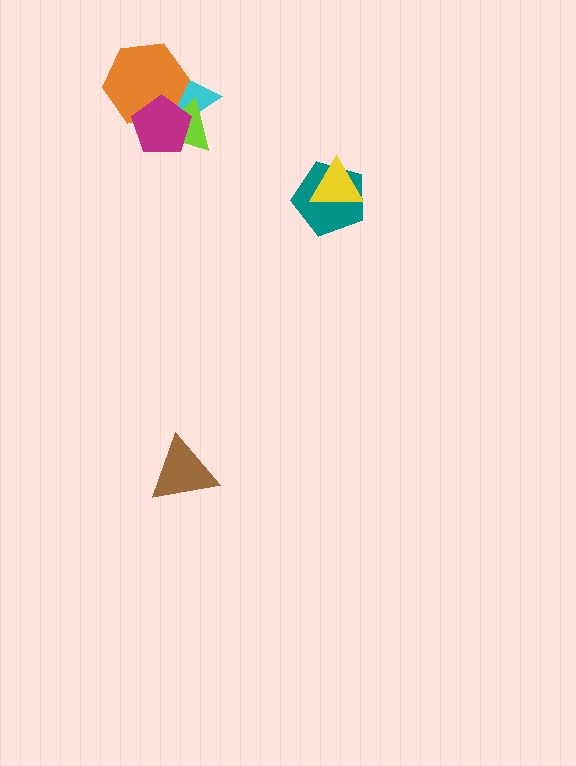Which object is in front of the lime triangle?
The magenta pentagon is in front of the lime triangle.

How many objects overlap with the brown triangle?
0 objects overlap with the brown triangle.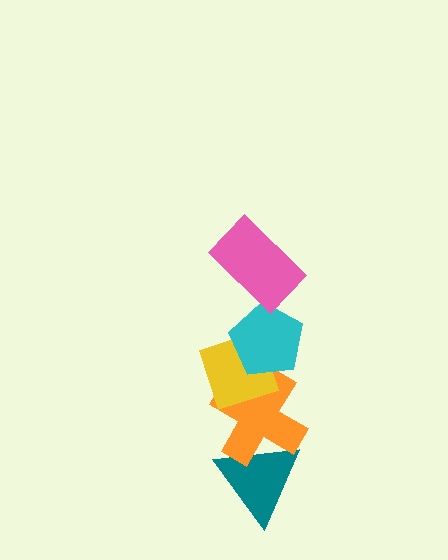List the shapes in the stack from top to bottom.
From top to bottom: the pink rectangle, the cyan pentagon, the yellow diamond, the orange cross, the teal triangle.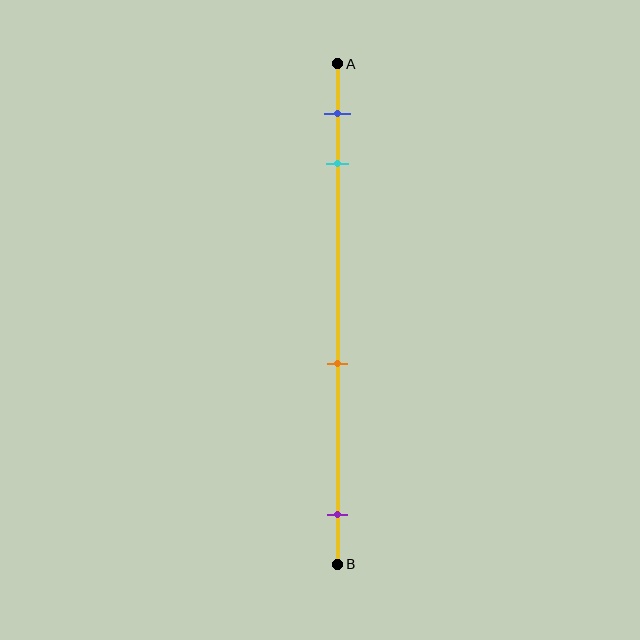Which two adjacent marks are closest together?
The blue and cyan marks are the closest adjacent pair.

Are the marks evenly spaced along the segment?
No, the marks are not evenly spaced.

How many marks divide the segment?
There are 4 marks dividing the segment.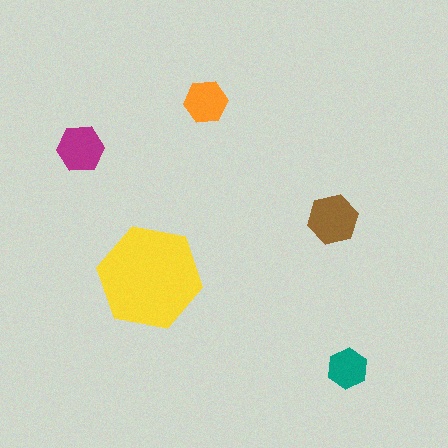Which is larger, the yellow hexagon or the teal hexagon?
The yellow one.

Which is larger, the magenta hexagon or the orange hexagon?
The magenta one.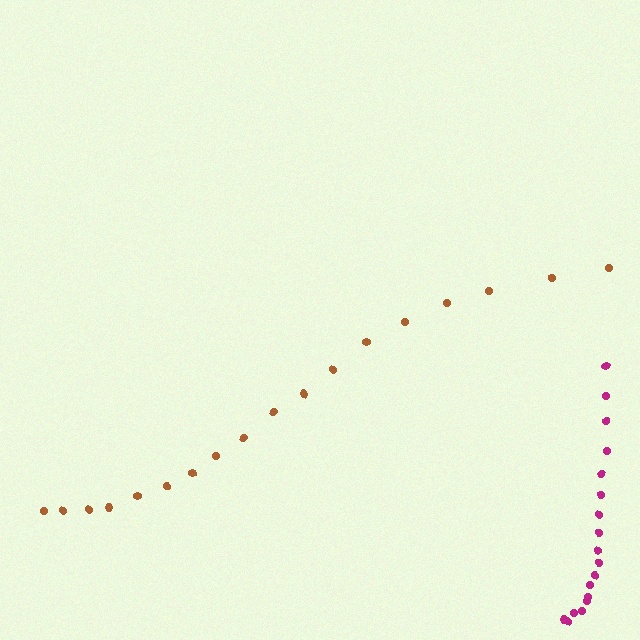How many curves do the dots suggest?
There are 2 distinct paths.